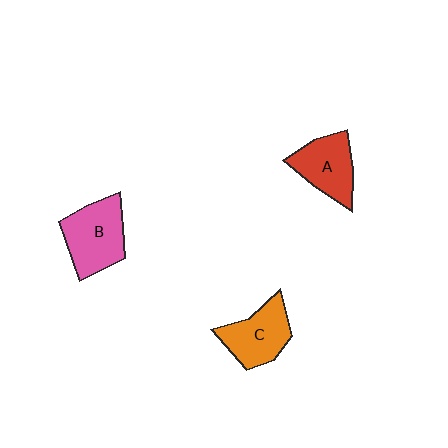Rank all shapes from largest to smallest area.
From largest to smallest: B (pink), C (orange), A (red).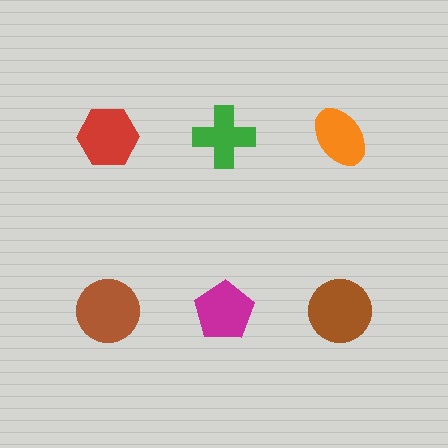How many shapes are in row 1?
3 shapes.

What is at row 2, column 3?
A brown circle.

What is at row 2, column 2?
A magenta pentagon.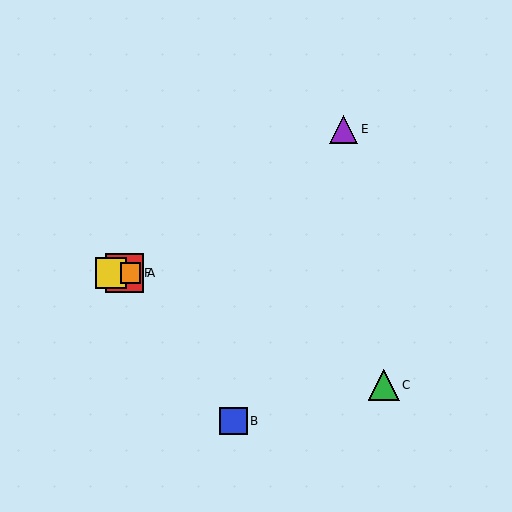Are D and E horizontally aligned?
No, D is at y≈273 and E is at y≈129.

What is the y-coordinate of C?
Object C is at y≈385.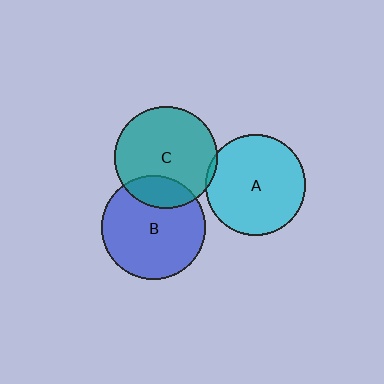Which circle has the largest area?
Circle B (blue).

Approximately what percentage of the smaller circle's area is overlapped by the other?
Approximately 5%.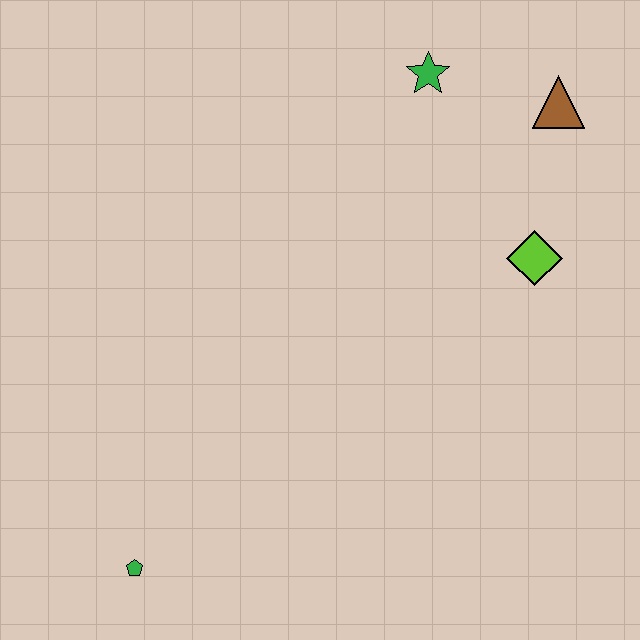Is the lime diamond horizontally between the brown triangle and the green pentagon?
Yes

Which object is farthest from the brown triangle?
The green pentagon is farthest from the brown triangle.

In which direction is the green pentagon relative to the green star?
The green pentagon is below the green star.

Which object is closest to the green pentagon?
The lime diamond is closest to the green pentagon.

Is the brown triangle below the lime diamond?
No